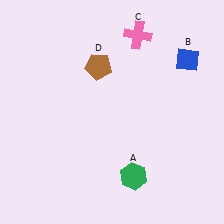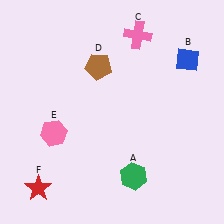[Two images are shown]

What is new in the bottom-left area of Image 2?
A red star (F) was added in the bottom-left area of Image 2.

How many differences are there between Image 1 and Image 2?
There are 2 differences between the two images.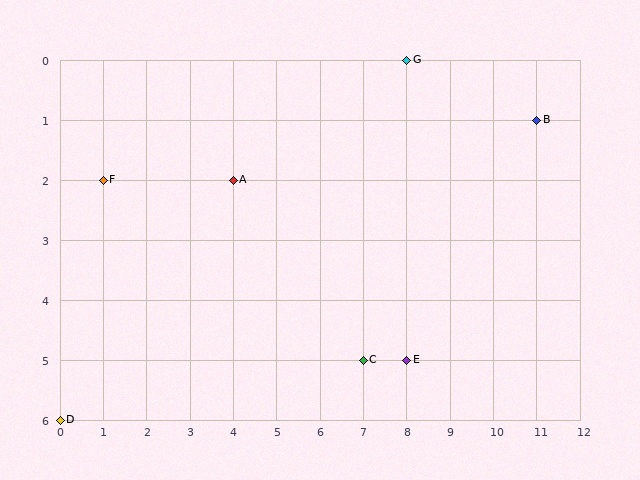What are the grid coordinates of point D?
Point D is at grid coordinates (0, 6).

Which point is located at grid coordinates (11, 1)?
Point B is at (11, 1).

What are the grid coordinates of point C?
Point C is at grid coordinates (7, 5).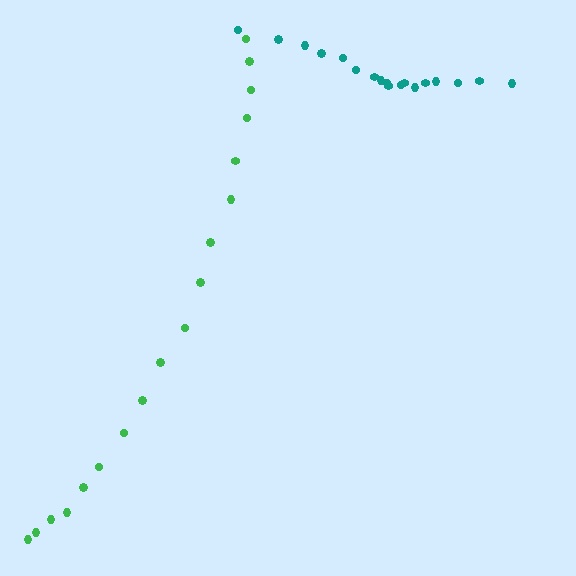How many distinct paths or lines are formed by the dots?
There are 2 distinct paths.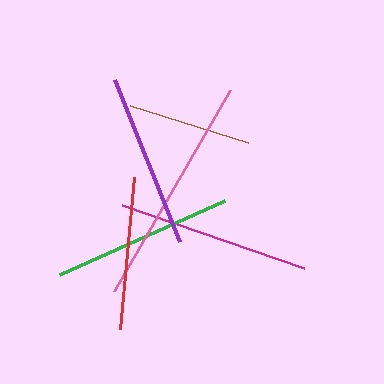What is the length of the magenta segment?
The magenta segment is approximately 193 pixels long.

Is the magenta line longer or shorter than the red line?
The magenta line is longer than the red line.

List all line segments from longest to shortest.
From longest to shortest: pink, magenta, green, purple, red, brown.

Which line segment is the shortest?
The brown line is the shortest at approximately 124 pixels.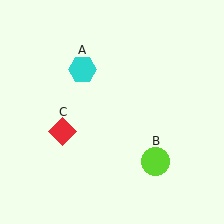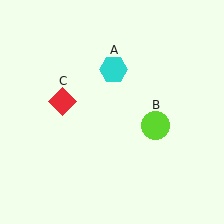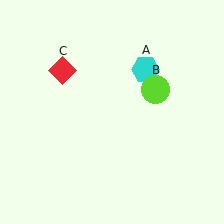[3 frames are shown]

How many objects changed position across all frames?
3 objects changed position: cyan hexagon (object A), lime circle (object B), red diamond (object C).